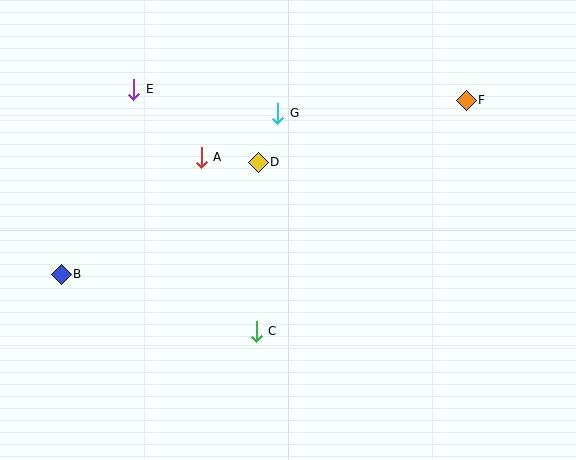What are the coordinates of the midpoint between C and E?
The midpoint between C and E is at (195, 210).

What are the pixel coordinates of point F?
Point F is at (466, 100).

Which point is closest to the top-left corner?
Point E is closest to the top-left corner.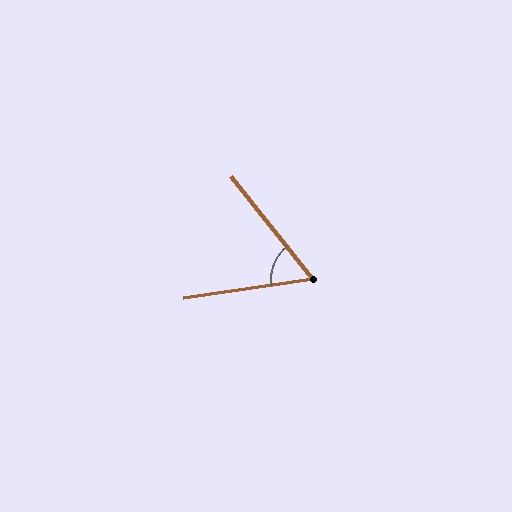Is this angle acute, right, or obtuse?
It is acute.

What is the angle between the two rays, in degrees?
Approximately 59 degrees.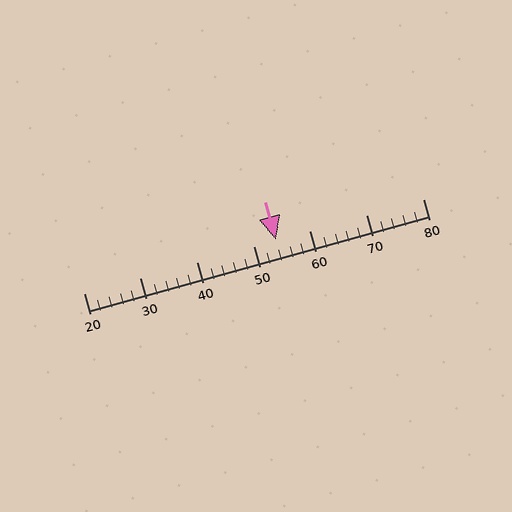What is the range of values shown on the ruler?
The ruler shows values from 20 to 80.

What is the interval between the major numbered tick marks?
The major tick marks are spaced 10 units apart.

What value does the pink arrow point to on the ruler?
The pink arrow points to approximately 54.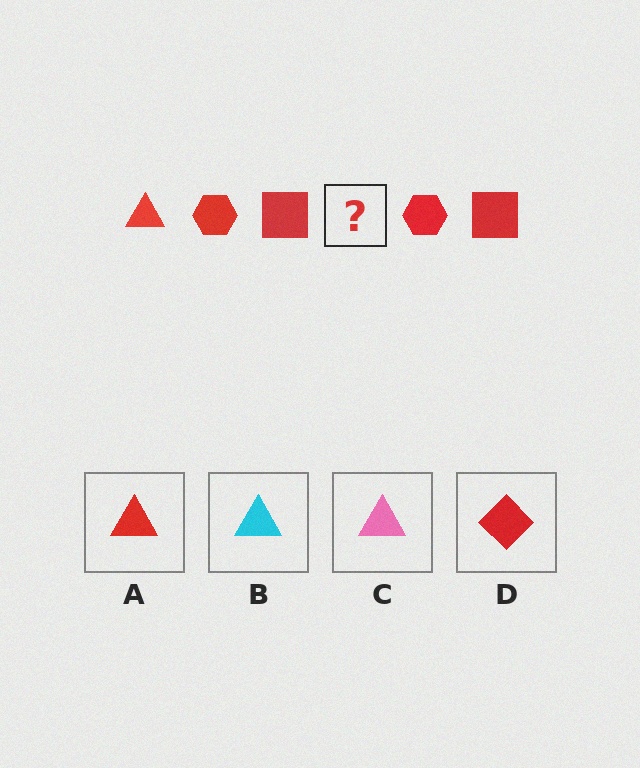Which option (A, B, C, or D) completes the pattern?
A.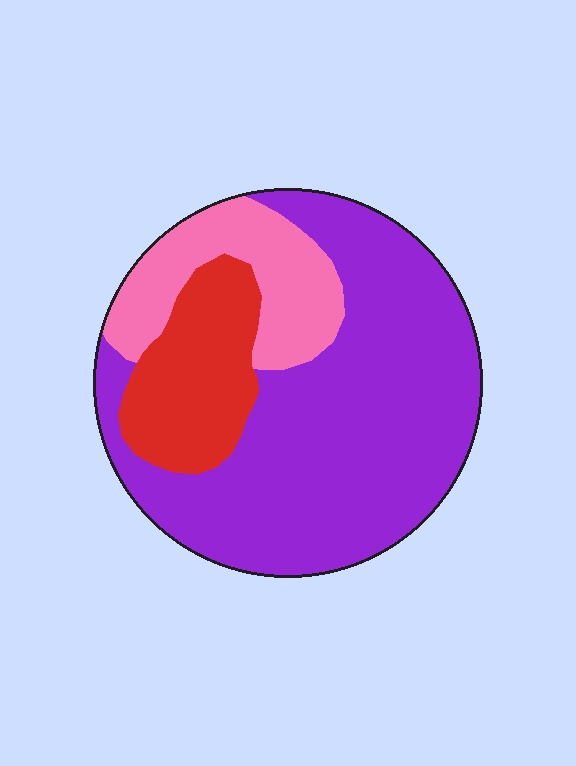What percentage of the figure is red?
Red takes up less than a quarter of the figure.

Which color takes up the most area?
Purple, at roughly 65%.